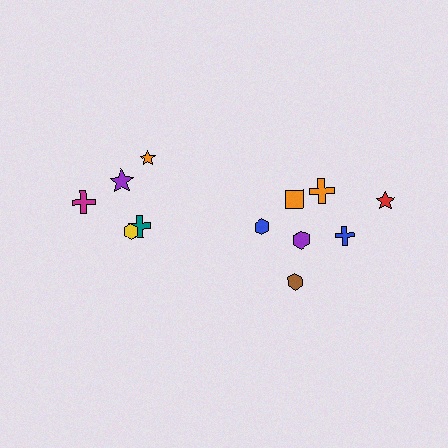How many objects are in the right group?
There are 7 objects.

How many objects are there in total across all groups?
There are 12 objects.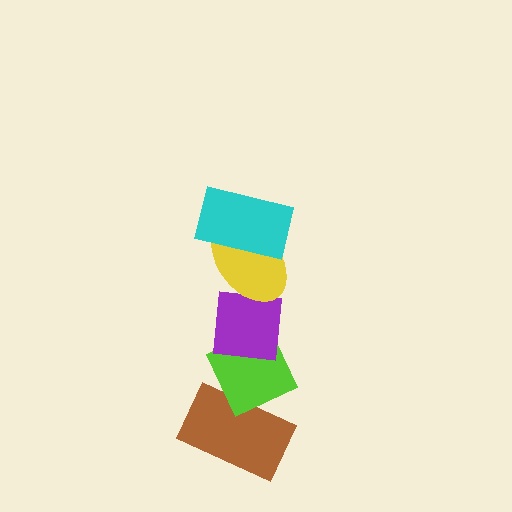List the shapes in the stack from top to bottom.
From top to bottom: the cyan rectangle, the yellow ellipse, the purple square, the lime diamond, the brown rectangle.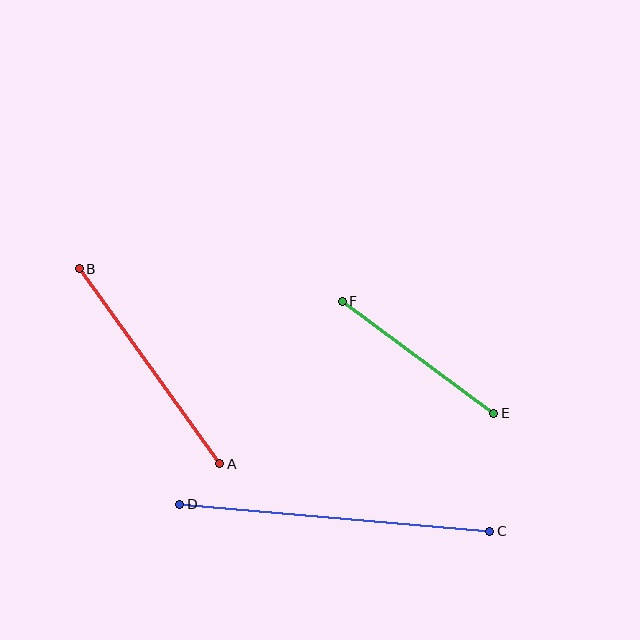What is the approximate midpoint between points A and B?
The midpoint is at approximately (149, 366) pixels.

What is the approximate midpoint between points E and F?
The midpoint is at approximately (418, 357) pixels.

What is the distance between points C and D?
The distance is approximately 311 pixels.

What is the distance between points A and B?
The distance is approximately 240 pixels.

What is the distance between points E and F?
The distance is approximately 189 pixels.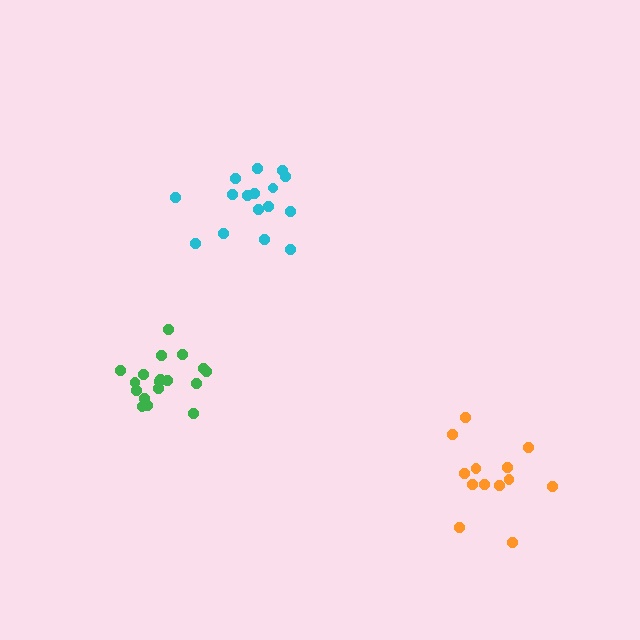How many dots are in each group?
Group 1: 18 dots, Group 2: 13 dots, Group 3: 16 dots (47 total).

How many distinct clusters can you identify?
There are 3 distinct clusters.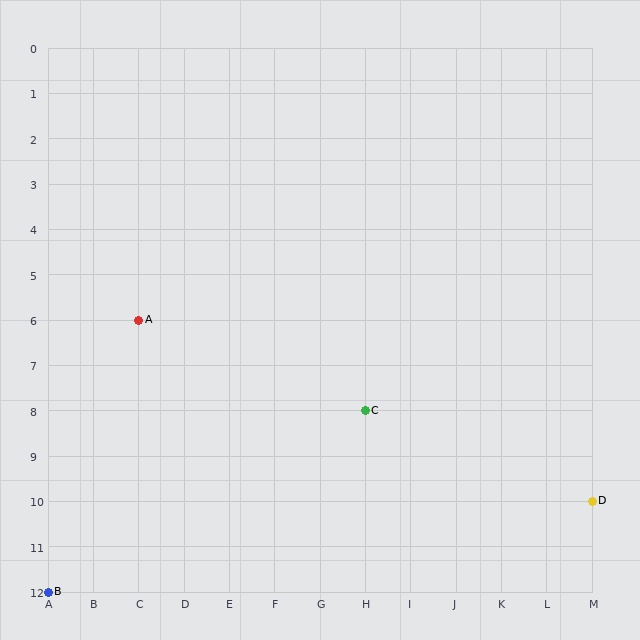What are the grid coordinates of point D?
Point D is at grid coordinates (M, 10).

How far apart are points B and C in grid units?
Points B and C are 7 columns and 4 rows apart (about 8.1 grid units diagonally).